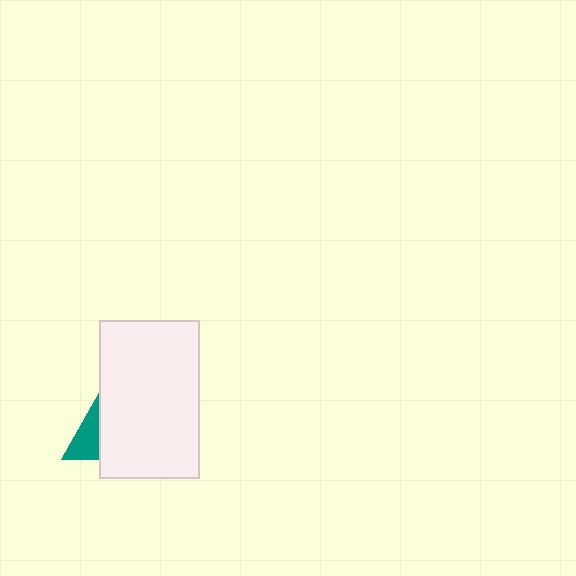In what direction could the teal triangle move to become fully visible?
The teal triangle could move left. That would shift it out from behind the white rectangle entirely.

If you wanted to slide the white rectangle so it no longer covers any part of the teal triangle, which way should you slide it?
Slide it right — that is the most direct way to separate the two shapes.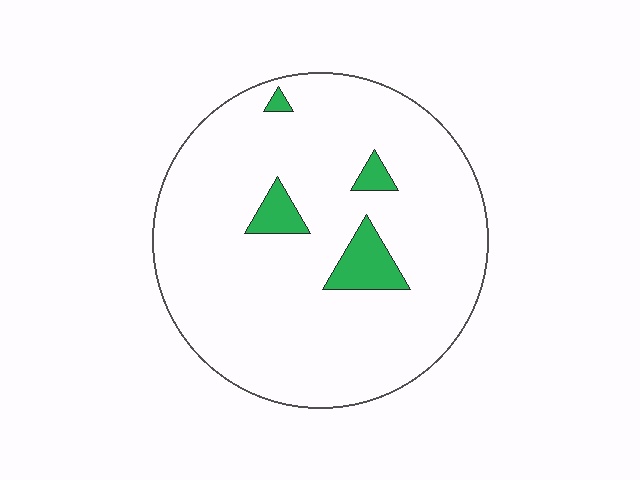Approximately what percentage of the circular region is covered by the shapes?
Approximately 10%.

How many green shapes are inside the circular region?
4.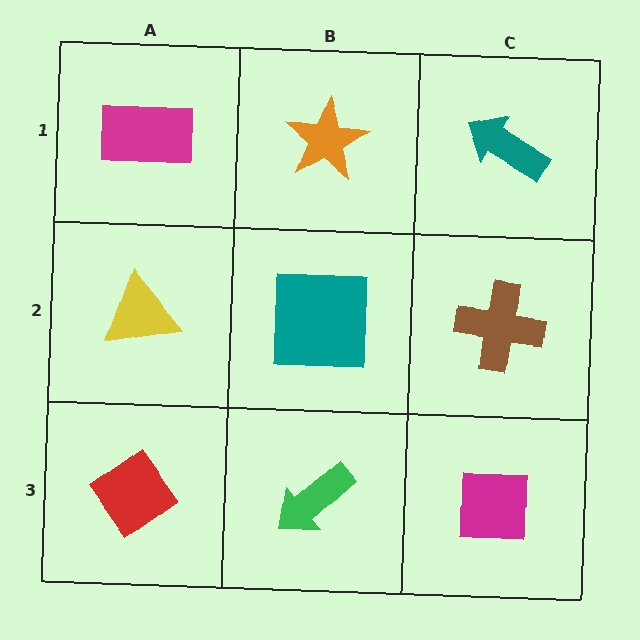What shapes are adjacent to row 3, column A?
A yellow triangle (row 2, column A), a green arrow (row 3, column B).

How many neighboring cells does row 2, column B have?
4.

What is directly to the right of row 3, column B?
A magenta square.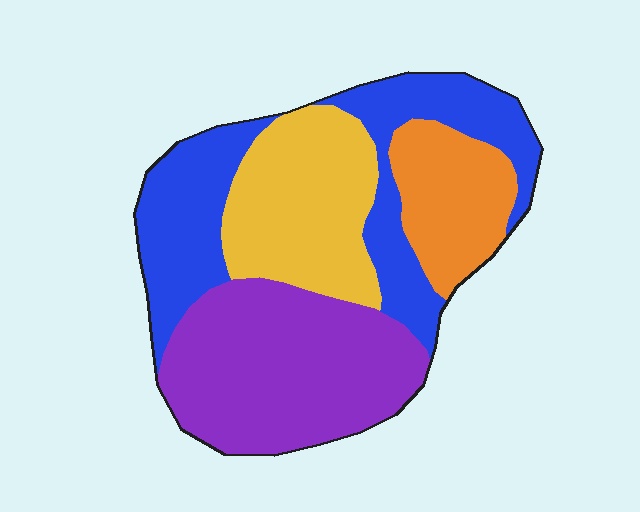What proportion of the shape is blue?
Blue covers about 30% of the shape.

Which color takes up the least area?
Orange, at roughly 15%.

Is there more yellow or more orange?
Yellow.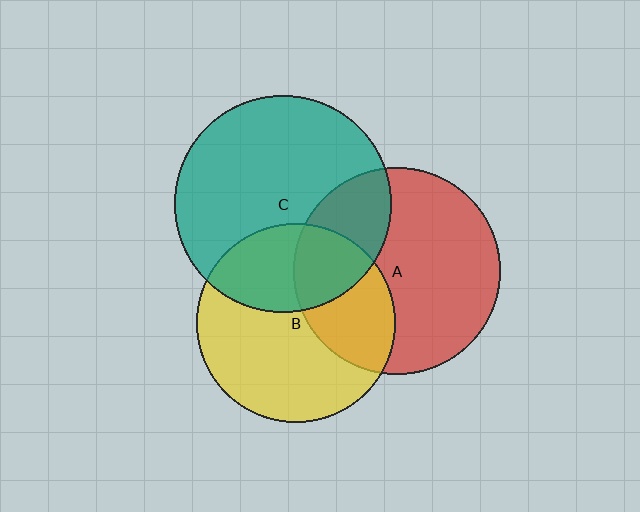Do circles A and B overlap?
Yes.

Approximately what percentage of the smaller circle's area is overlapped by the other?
Approximately 35%.